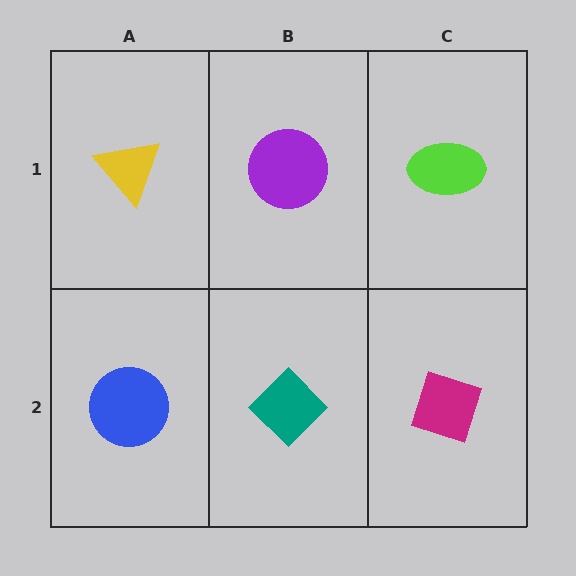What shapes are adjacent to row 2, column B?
A purple circle (row 1, column B), a blue circle (row 2, column A), a magenta diamond (row 2, column C).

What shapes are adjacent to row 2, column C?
A lime ellipse (row 1, column C), a teal diamond (row 2, column B).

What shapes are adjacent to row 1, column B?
A teal diamond (row 2, column B), a yellow triangle (row 1, column A), a lime ellipse (row 1, column C).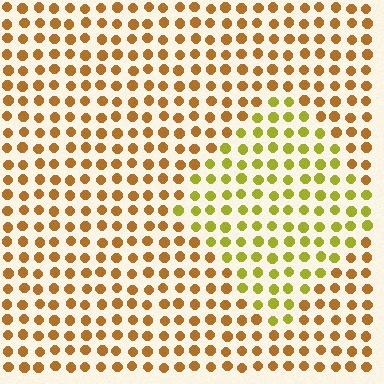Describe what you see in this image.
The image is filled with small brown elements in a uniform arrangement. A diamond-shaped region is visible where the elements are tinted to a slightly different hue, forming a subtle color boundary.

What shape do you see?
I see a diamond.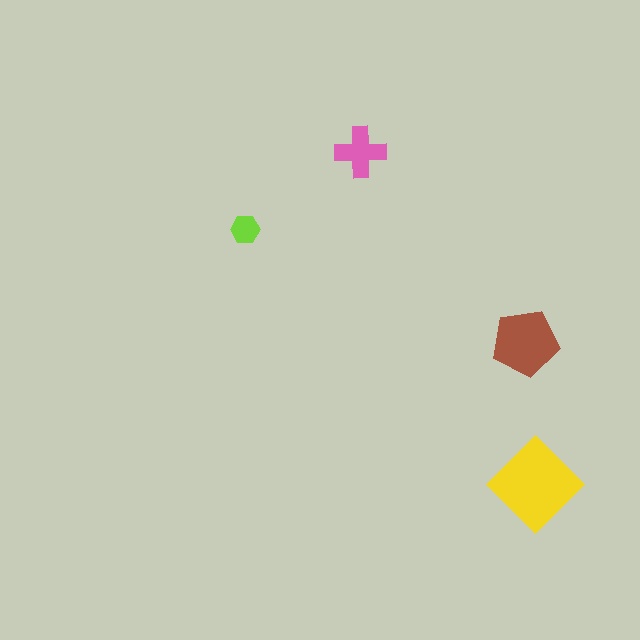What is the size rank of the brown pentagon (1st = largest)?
2nd.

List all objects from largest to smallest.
The yellow diamond, the brown pentagon, the pink cross, the lime hexagon.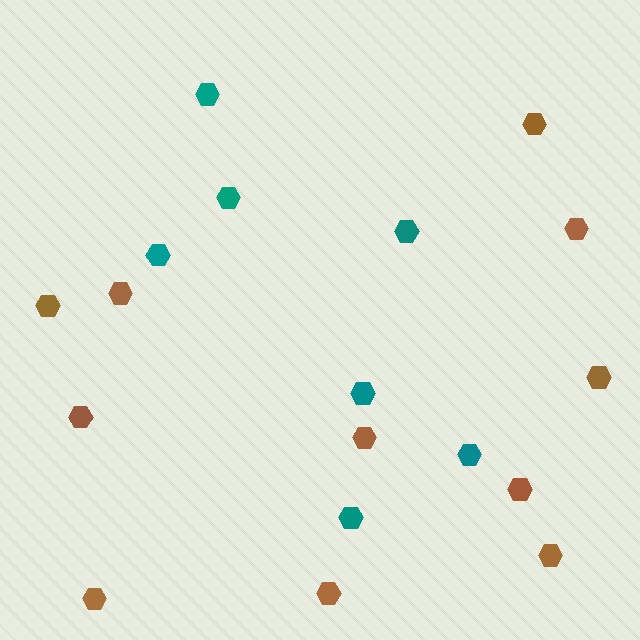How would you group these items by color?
There are 2 groups: one group of teal hexagons (7) and one group of brown hexagons (11).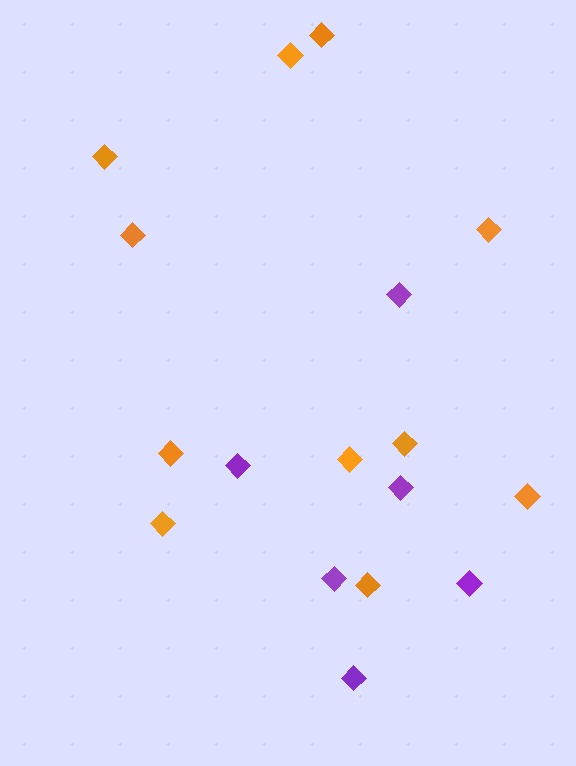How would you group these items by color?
There are 2 groups: one group of orange diamonds (11) and one group of purple diamonds (6).